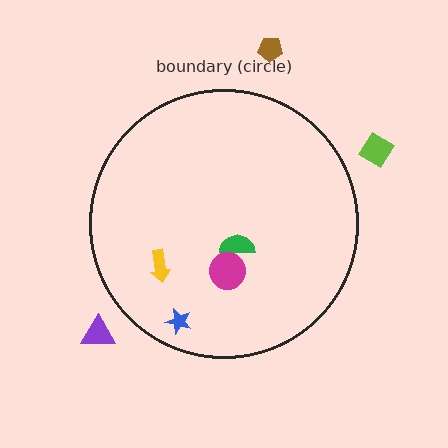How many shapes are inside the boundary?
4 inside, 3 outside.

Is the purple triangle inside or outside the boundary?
Outside.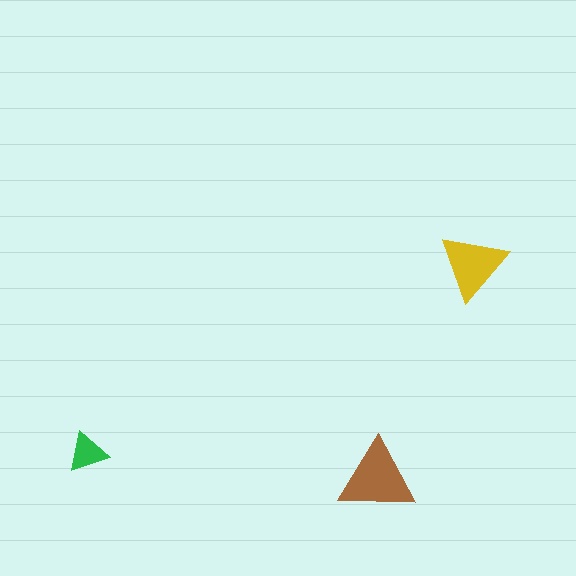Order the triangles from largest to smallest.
the brown one, the yellow one, the green one.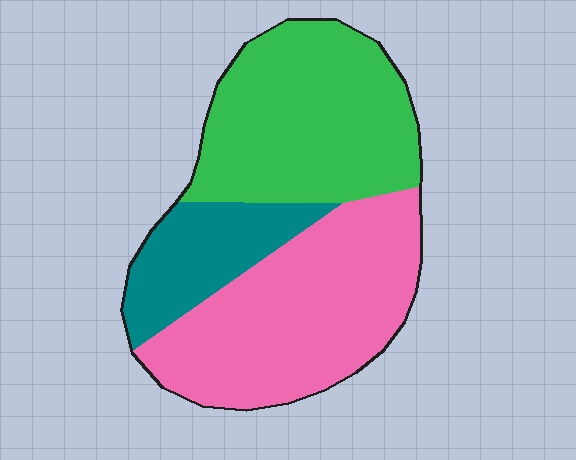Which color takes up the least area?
Teal, at roughly 20%.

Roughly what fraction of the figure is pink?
Pink takes up about two fifths (2/5) of the figure.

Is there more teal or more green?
Green.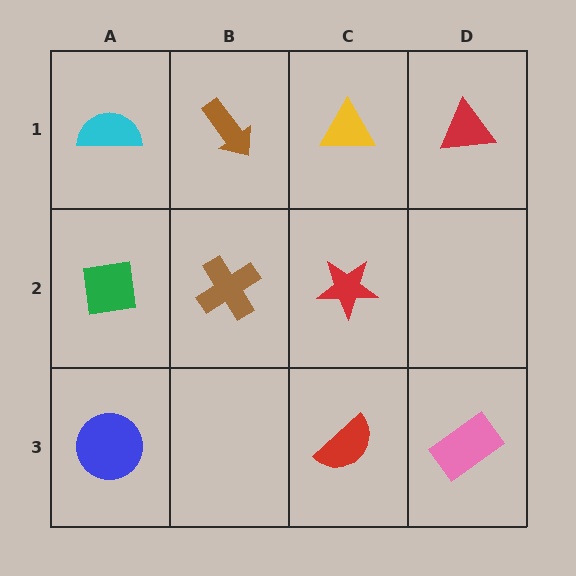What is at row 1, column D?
A red triangle.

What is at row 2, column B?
A brown cross.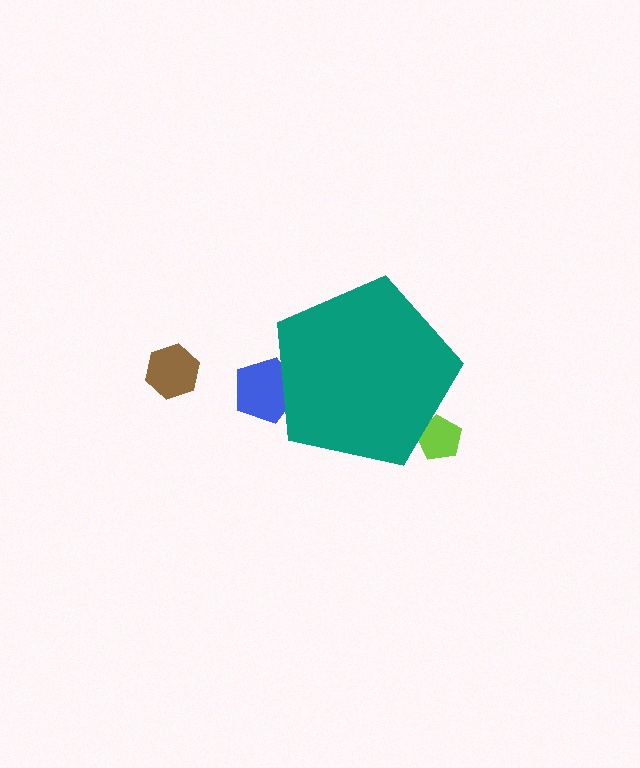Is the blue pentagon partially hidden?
Yes, the blue pentagon is partially hidden behind the teal pentagon.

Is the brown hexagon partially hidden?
No, the brown hexagon is fully visible.